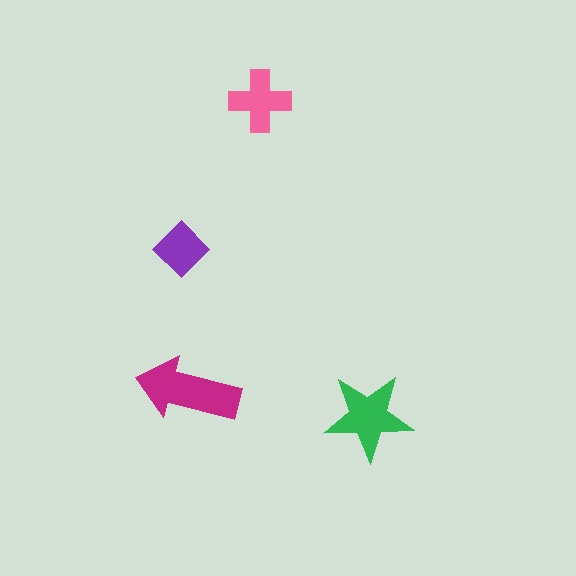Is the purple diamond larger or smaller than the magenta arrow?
Smaller.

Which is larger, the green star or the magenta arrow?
The magenta arrow.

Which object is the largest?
The magenta arrow.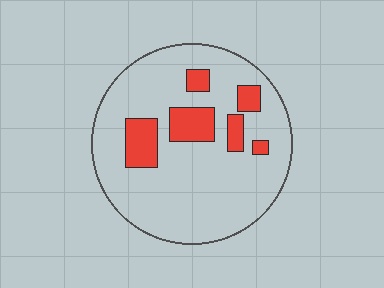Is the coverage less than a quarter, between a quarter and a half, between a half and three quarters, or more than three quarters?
Less than a quarter.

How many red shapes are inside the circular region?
6.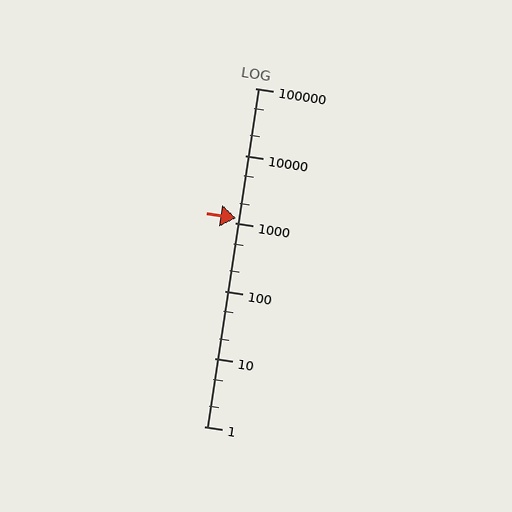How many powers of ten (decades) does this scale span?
The scale spans 5 decades, from 1 to 100000.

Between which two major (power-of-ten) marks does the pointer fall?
The pointer is between 1000 and 10000.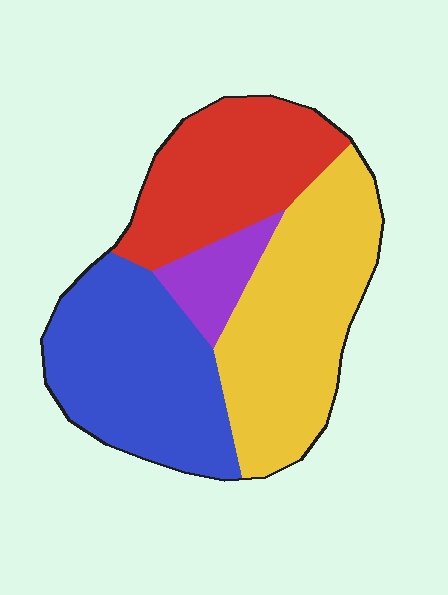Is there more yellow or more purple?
Yellow.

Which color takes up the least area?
Purple, at roughly 10%.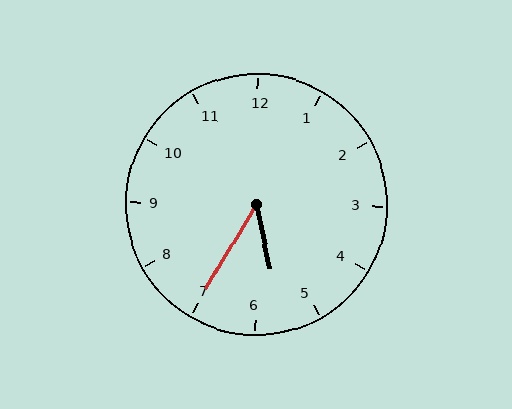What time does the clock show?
5:35.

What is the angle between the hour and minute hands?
Approximately 42 degrees.